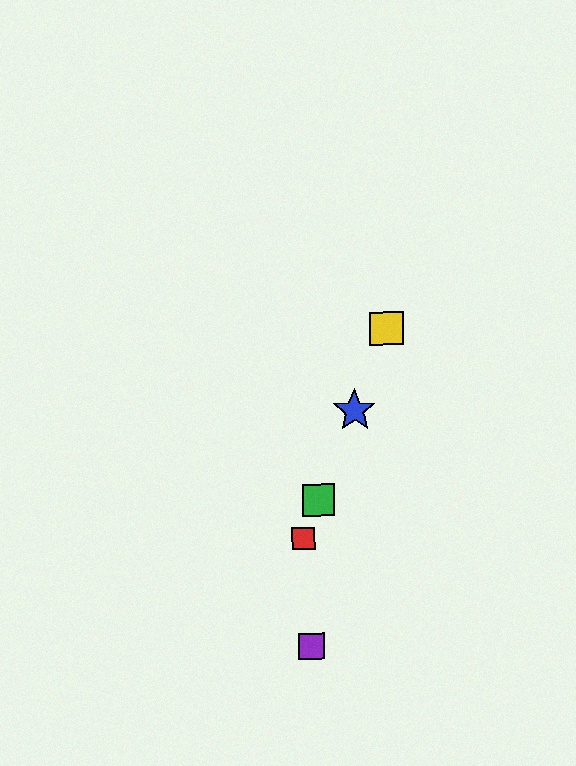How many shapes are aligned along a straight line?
4 shapes (the red square, the blue star, the green square, the yellow square) are aligned along a straight line.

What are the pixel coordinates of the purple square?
The purple square is at (312, 646).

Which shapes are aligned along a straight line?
The red square, the blue star, the green square, the yellow square are aligned along a straight line.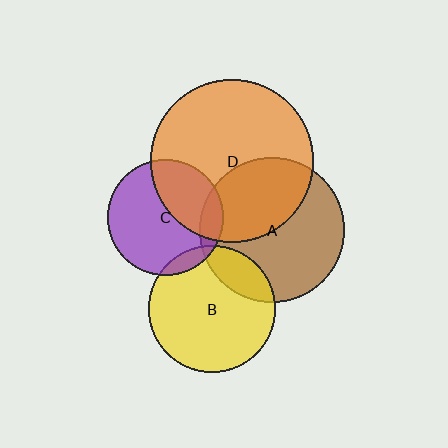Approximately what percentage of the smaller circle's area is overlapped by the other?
Approximately 10%.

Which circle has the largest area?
Circle D (orange).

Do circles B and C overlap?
Yes.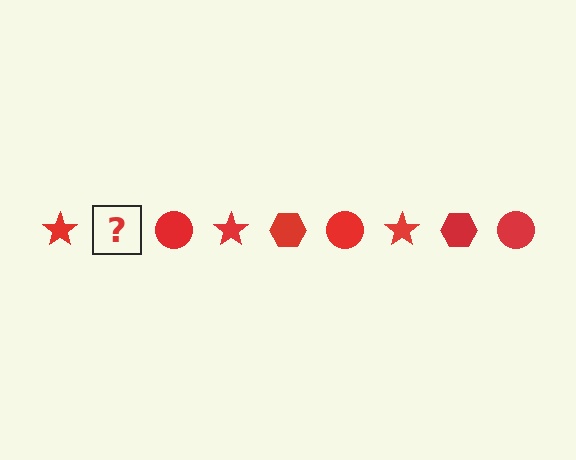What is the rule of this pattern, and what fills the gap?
The rule is that the pattern cycles through star, hexagon, circle shapes in red. The gap should be filled with a red hexagon.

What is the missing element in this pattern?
The missing element is a red hexagon.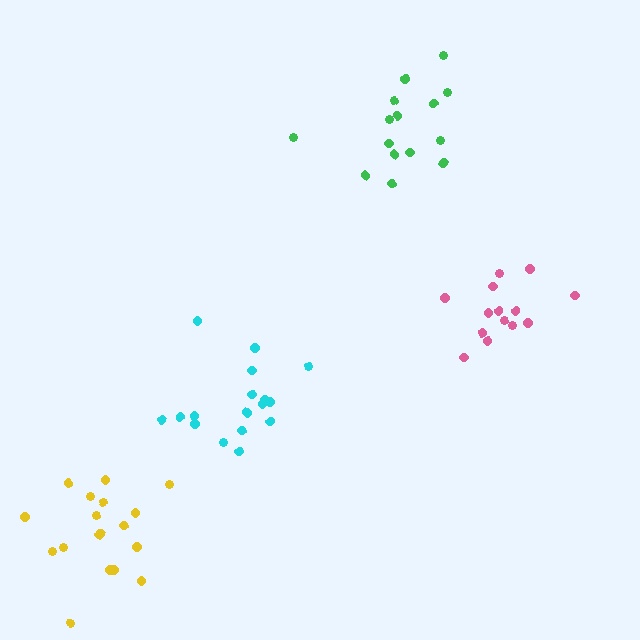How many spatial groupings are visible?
There are 4 spatial groupings.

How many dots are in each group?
Group 1: 14 dots, Group 2: 15 dots, Group 3: 17 dots, Group 4: 18 dots (64 total).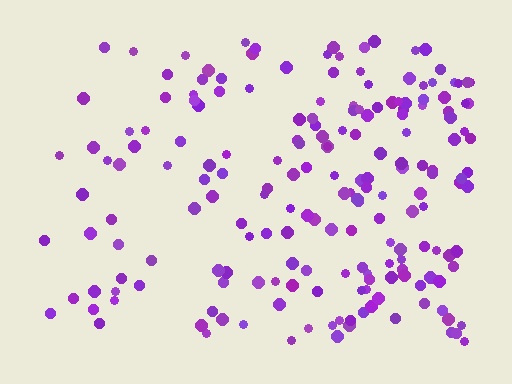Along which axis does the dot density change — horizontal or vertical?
Horizontal.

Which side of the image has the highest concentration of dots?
The right.